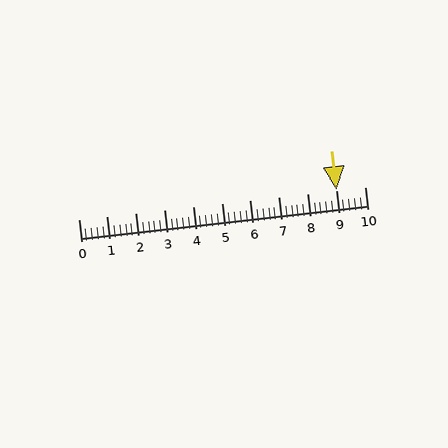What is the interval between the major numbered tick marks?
The major tick marks are spaced 1 units apart.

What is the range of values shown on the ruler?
The ruler shows values from 0 to 10.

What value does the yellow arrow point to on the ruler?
The yellow arrow points to approximately 9.0.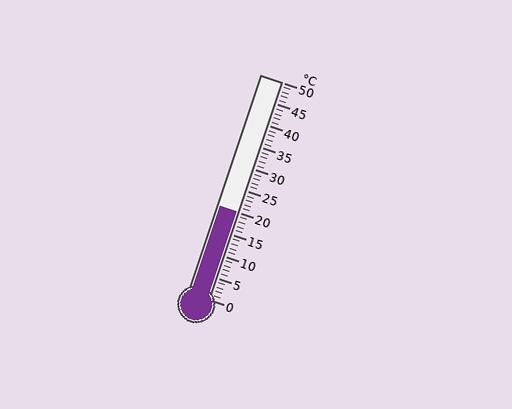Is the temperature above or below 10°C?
The temperature is above 10°C.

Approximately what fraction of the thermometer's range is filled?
The thermometer is filled to approximately 40% of its range.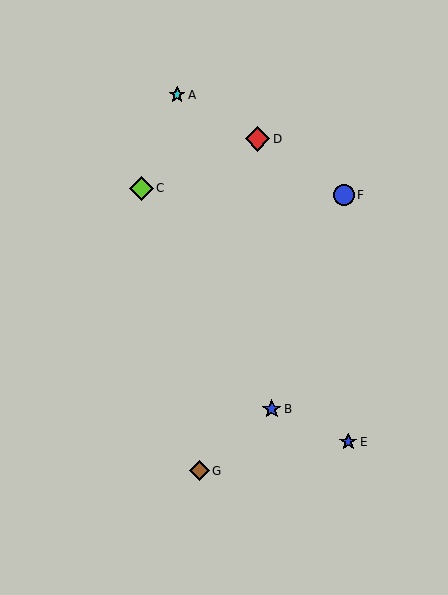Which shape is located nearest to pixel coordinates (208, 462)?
The brown diamond (labeled G) at (199, 471) is nearest to that location.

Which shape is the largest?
The red diamond (labeled D) is the largest.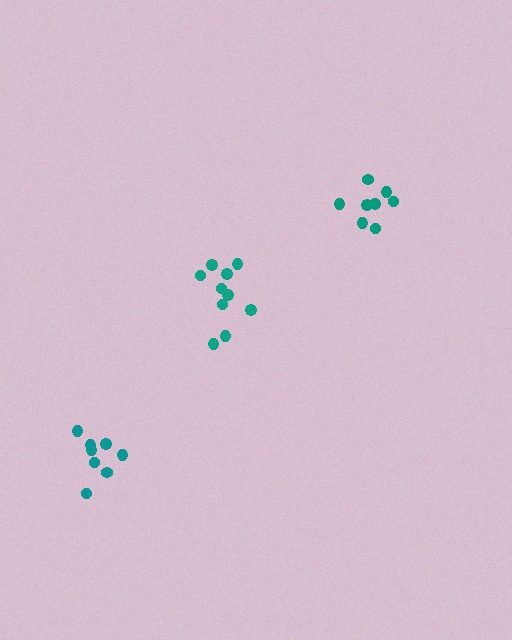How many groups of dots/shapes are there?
There are 3 groups.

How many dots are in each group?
Group 1: 10 dots, Group 2: 8 dots, Group 3: 8 dots (26 total).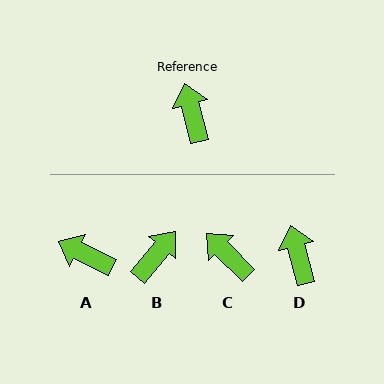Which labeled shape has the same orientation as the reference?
D.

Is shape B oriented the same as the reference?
No, it is off by about 54 degrees.